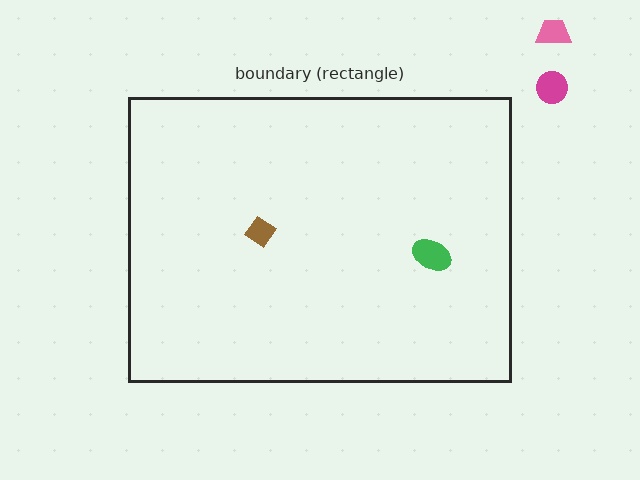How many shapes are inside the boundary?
2 inside, 2 outside.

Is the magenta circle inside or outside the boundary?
Outside.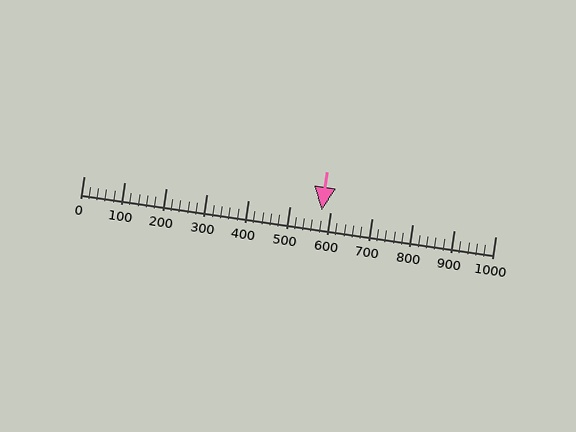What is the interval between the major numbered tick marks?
The major tick marks are spaced 100 units apart.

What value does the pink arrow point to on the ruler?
The pink arrow points to approximately 579.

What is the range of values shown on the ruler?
The ruler shows values from 0 to 1000.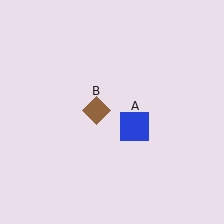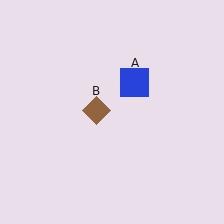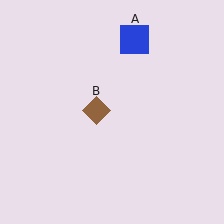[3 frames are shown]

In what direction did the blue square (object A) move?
The blue square (object A) moved up.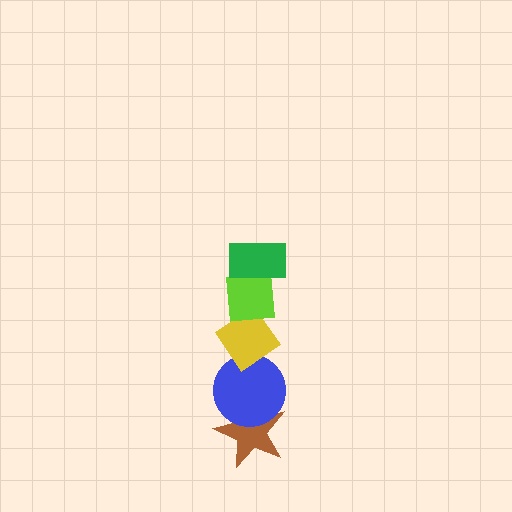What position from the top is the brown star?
The brown star is 5th from the top.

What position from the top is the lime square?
The lime square is 2nd from the top.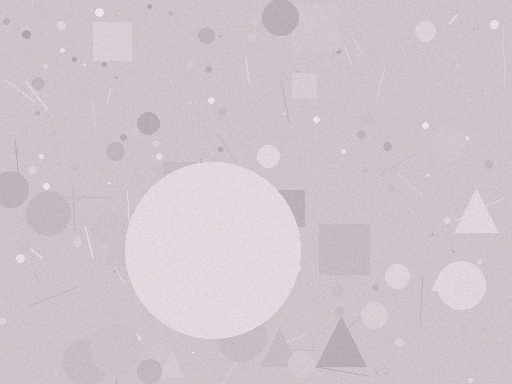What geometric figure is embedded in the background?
A circle is embedded in the background.